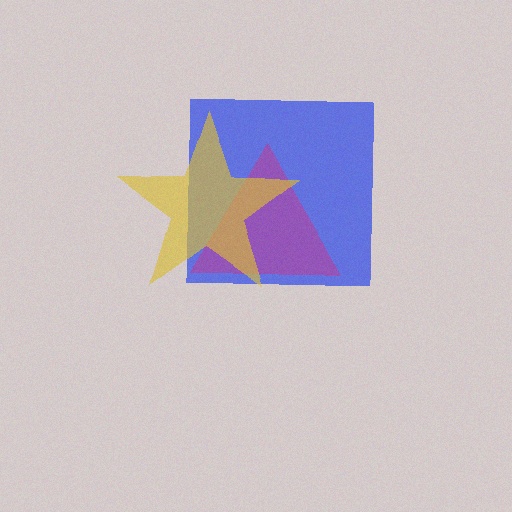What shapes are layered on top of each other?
The layered shapes are: a blue square, a magenta triangle, a yellow star.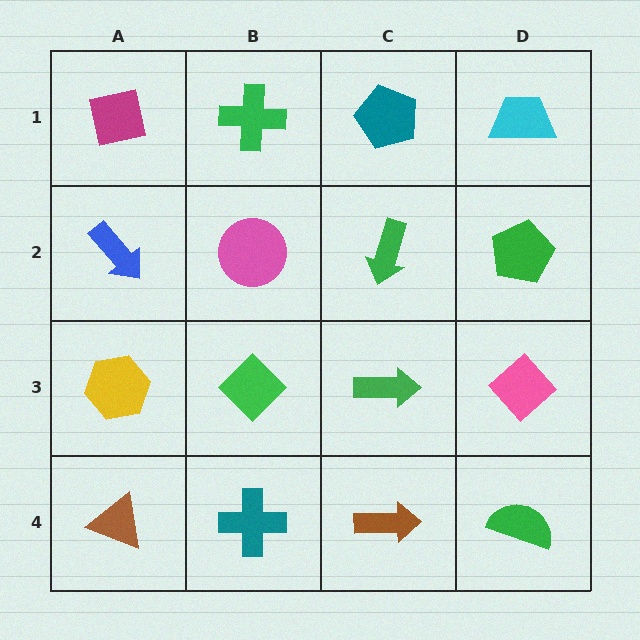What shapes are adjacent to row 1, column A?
A blue arrow (row 2, column A), a green cross (row 1, column B).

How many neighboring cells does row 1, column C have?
3.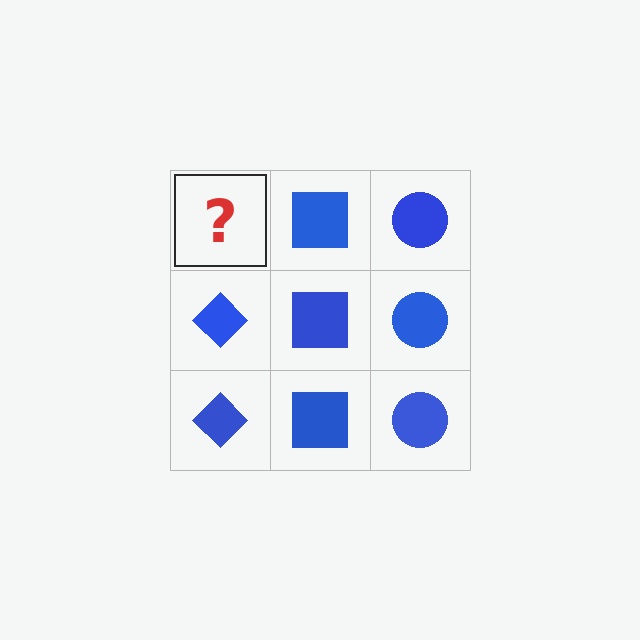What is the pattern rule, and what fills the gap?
The rule is that each column has a consistent shape. The gap should be filled with a blue diamond.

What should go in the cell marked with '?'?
The missing cell should contain a blue diamond.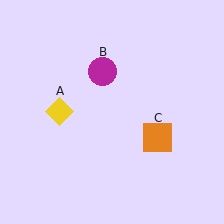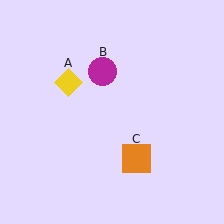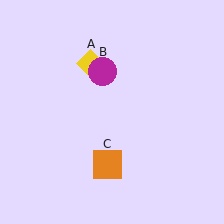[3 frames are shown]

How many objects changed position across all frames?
2 objects changed position: yellow diamond (object A), orange square (object C).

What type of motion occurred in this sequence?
The yellow diamond (object A), orange square (object C) rotated clockwise around the center of the scene.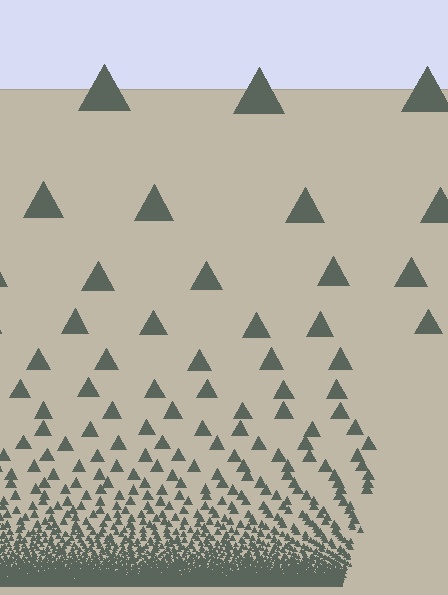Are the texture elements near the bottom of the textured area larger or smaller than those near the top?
Smaller. The gradient is inverted — elements near the bottom are smaller and denser.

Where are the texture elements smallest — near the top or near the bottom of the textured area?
Near the bottom.